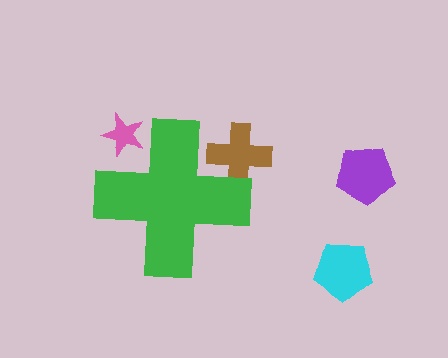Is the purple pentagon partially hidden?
No, the purple pentagon is fully visible.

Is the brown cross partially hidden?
Yes, the brown cross is partially hidden behind the green cross.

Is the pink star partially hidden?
Yes, the pink star is partially hidden behind the green cross.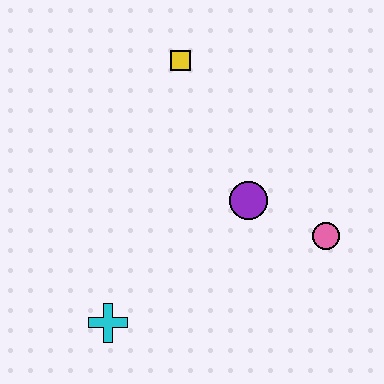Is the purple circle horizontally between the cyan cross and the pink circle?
Yes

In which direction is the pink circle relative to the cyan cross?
The pink circle is to the right of the cyan cross.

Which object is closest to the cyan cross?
The purple circle is closest to the cyan cross.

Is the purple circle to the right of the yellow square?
Yes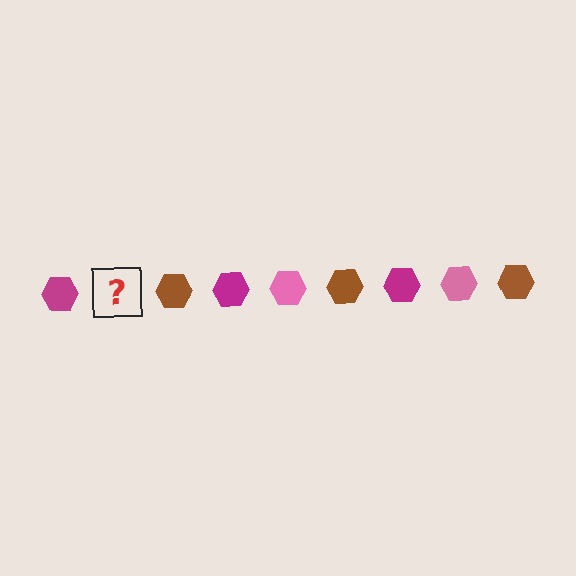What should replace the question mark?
The question mark should be replaced with a pink hexagon.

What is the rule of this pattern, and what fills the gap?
The rule is that the pattern cycles through magenta, pink, brown hexagons. The gap should be filled with a pink hexagon.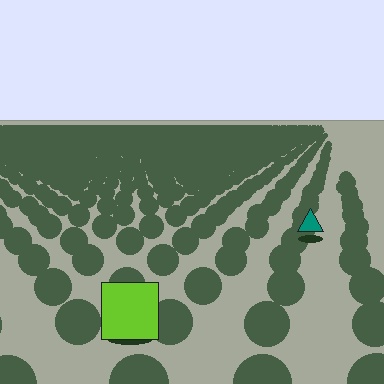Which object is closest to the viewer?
The lime square is closest. The texture marks near it are larger and more spread out.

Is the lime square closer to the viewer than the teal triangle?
Yes. The lime square is closer — you can tell from the texture gradient: the ground texture is coarser near it.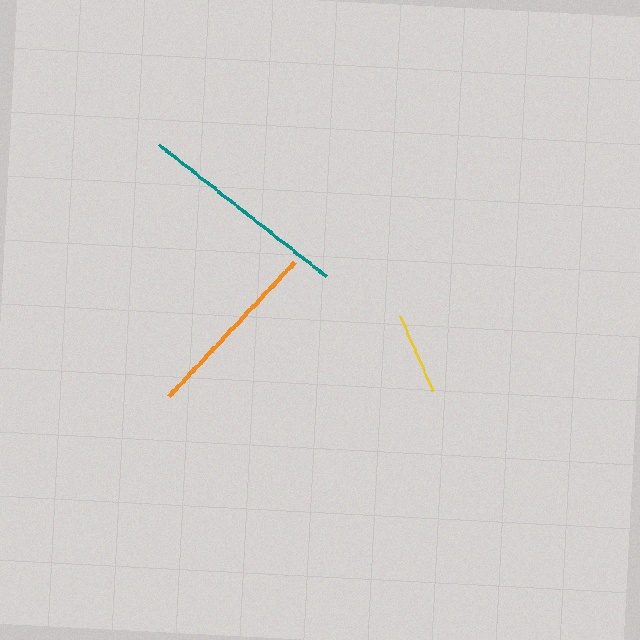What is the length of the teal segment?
The teal segment is approximately 213 pixels long.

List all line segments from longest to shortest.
From longest to shortest: teal, orange, yellow.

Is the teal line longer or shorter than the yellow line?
The teal line is longer than the yellow line.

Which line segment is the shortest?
The yellow line is the shortest at approximately 81 pixels.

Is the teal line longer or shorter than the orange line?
The teal line is longer than the orange line.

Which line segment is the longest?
The teal line is the longest at approximately 213 pixels.